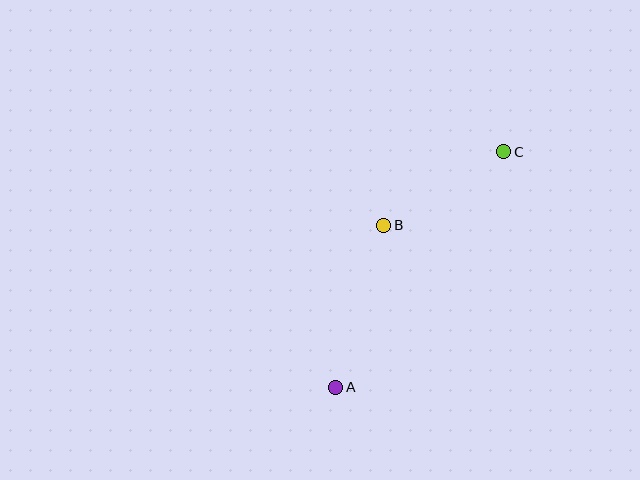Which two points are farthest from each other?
Points A and C are farthest from each other.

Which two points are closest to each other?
Points B and C are closest to each other.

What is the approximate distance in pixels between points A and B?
The distance between A and B is approximately 169 pixels.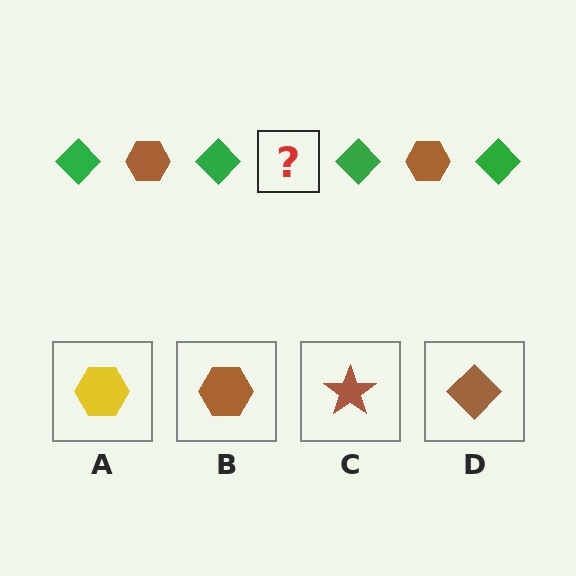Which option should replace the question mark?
Option B.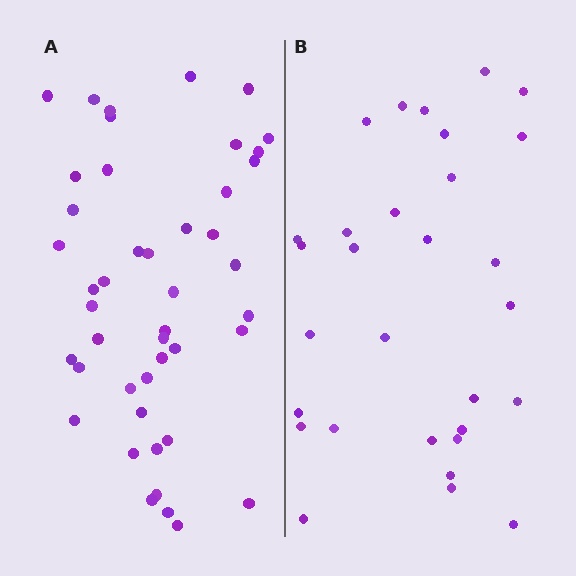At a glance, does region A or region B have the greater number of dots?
Region A (the left region) has more dots.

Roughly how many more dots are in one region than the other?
Region A has approximately 15 more dots than region B.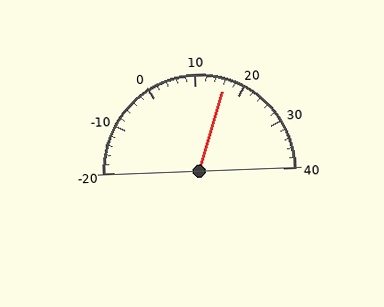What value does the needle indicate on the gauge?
The needle indicates approximately 16.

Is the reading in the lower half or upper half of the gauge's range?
The reading is in the upper half of the range (-20 to 40).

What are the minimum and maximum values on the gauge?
The gauge ranges from -20 to 40.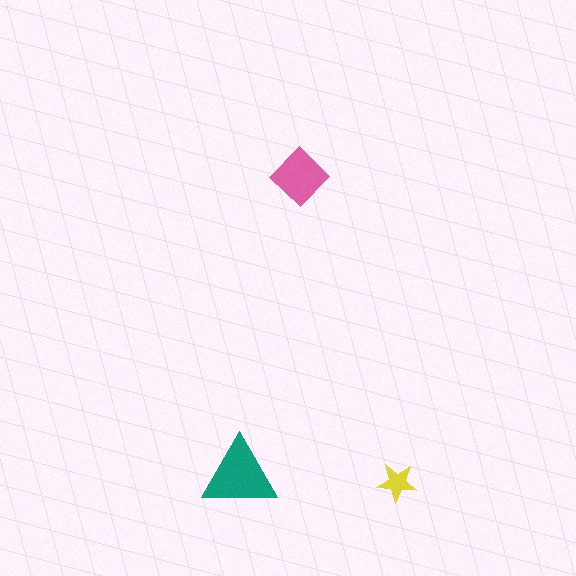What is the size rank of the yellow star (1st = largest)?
3rd.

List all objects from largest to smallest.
The teal triangle, the pink diamond, the yellow star.